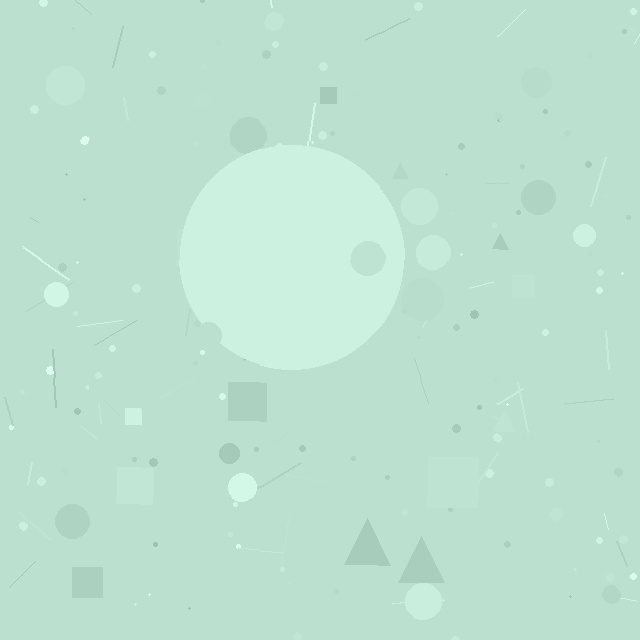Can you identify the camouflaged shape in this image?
The camouflaged shape is a circle.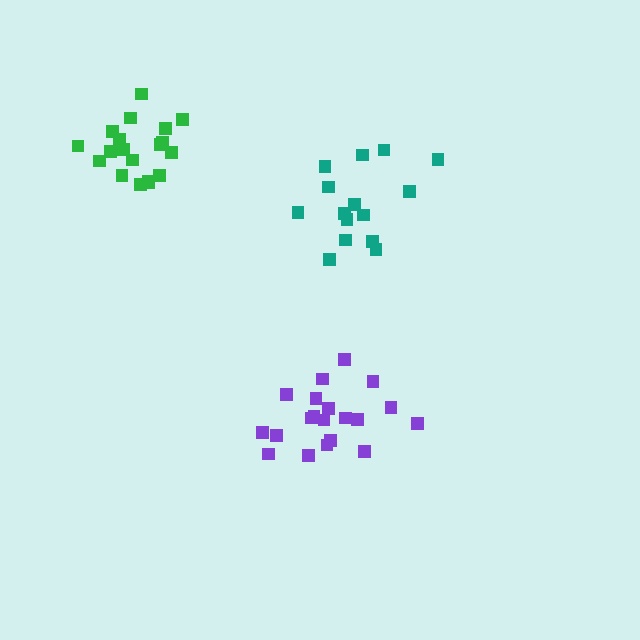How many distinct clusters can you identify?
There are 3 distinct clusters.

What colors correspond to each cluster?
The clusters are colored: teal, green, purple.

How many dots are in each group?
Group 1: 15 dots, Group 2: 19 dots, Group 3: 20 dots (54 total).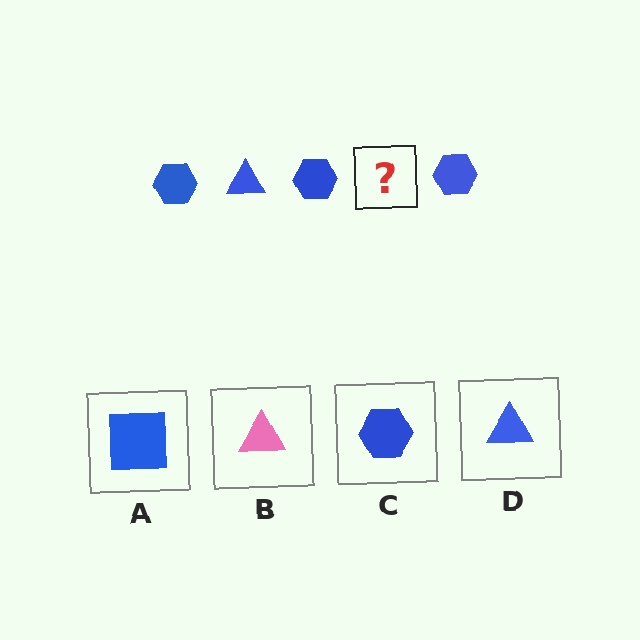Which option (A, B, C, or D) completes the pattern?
D.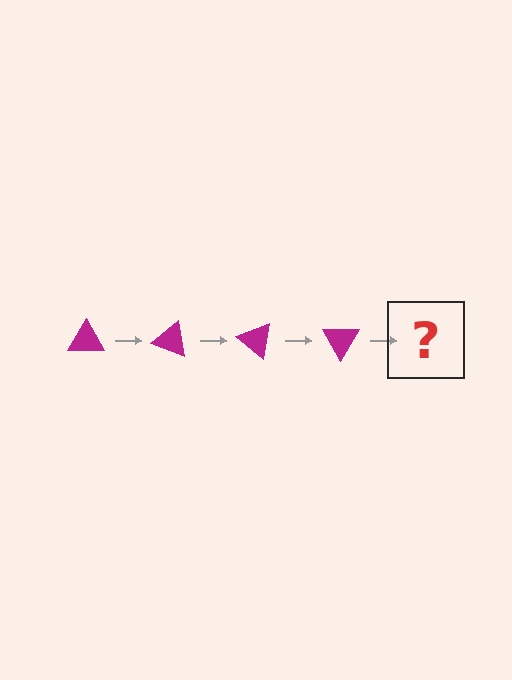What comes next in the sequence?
The next element should be a magenta triangle rotated 80 degrees.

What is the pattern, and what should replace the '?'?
The pattern is that the triangle rotates 20 degrees each step. The '?' should be a magenta triangle rotated 80 degrees.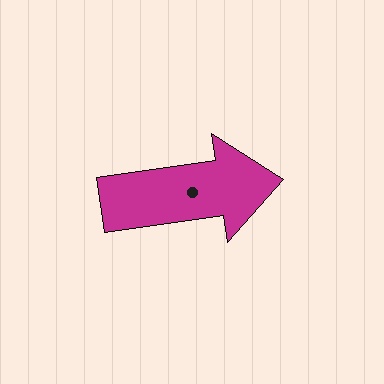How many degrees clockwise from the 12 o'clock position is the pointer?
Approximately 82 degrees.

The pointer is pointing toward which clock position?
Roughly 3 o'clock.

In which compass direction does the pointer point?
East.